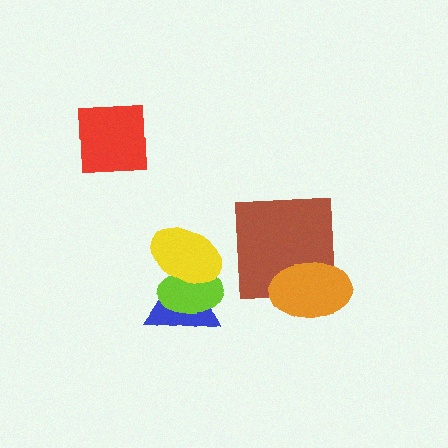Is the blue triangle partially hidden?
Yes, it is partially covered by another shape.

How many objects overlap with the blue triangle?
2 objects overlap with the blue triangle.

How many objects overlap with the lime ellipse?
2 objects overlap with the lime ellipse.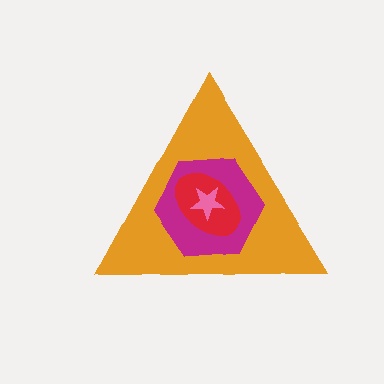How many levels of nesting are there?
4.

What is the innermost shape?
The pink star.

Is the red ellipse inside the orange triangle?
Yes.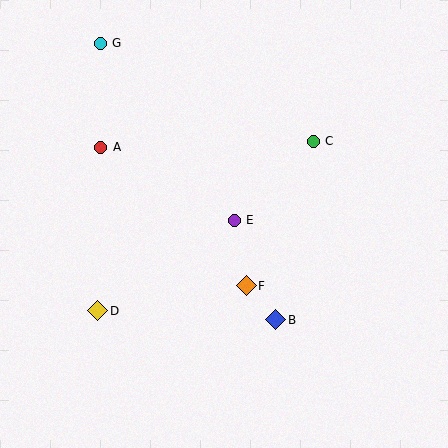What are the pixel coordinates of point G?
Point G is at (100, 43).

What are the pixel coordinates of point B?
Point B is at (276, 320).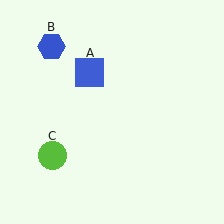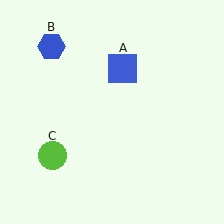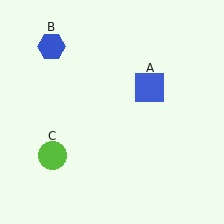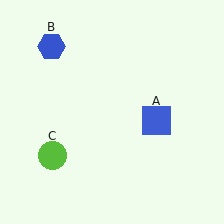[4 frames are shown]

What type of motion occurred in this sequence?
The blue square (object A) rotated clockwise around the center of the scene.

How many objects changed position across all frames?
1 object changed position: blue square (object A).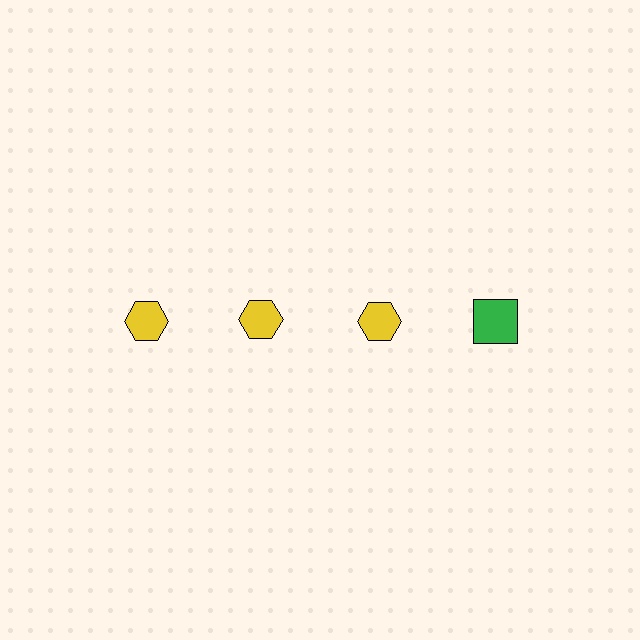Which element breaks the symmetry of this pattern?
The green square in the top row, second from right column breaks the symmetry. All other shapes are yellow hexagons.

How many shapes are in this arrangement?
There are 4 shapes arranged in a grid pattern.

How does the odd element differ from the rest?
It differs in both color (green instead of yellow) and shape (square instead of hexagon).